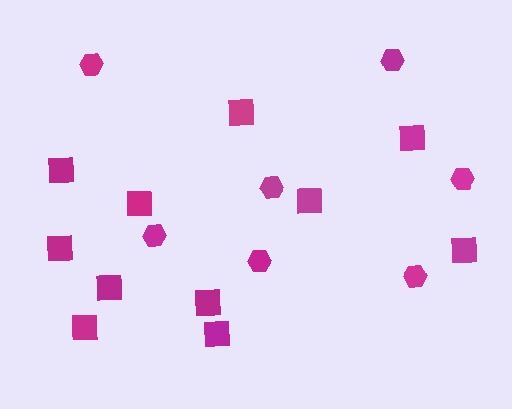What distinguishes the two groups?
There are 2 groups: one group of hexagons (7) and one group of squares (11).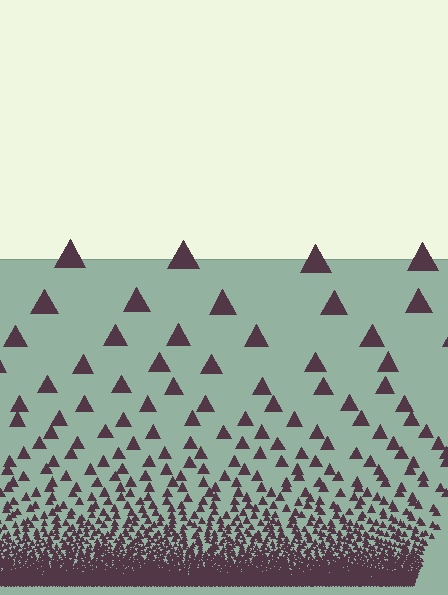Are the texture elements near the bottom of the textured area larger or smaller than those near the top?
Smaller. The gradient is inverted — elements near the bottom are smaller and denser.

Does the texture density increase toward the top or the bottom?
Density increases toward the bottom.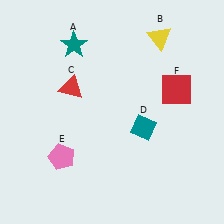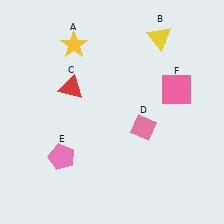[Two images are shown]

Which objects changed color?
A changed from teal to yellow. D changed from teal to pink. F changed from red to pink.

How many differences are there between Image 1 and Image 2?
There are 3 differences between the two images.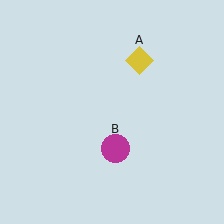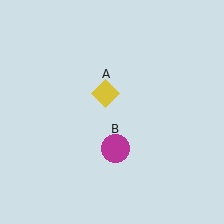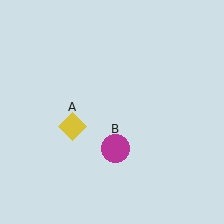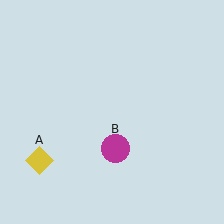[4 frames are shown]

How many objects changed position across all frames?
1 object changed position: yellow diamond (object A).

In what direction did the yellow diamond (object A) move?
The yellow diamond (object A) moved down and to the left.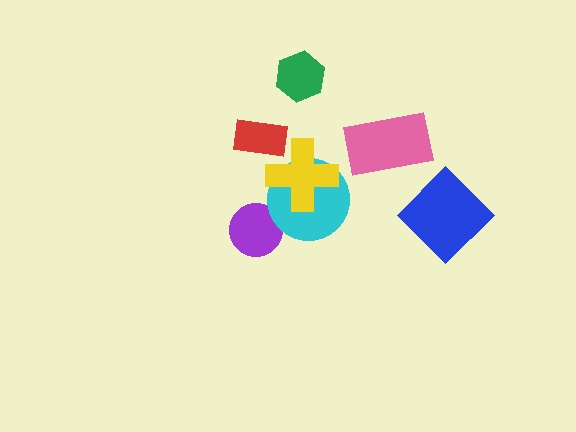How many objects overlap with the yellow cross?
1 object overlaps with the yellow cross.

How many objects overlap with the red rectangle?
0 objects overlap with the red rectangle.